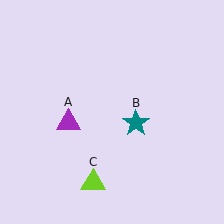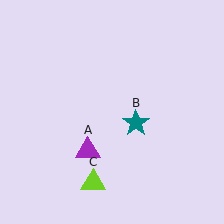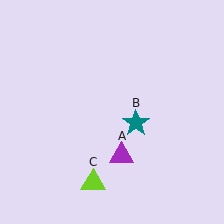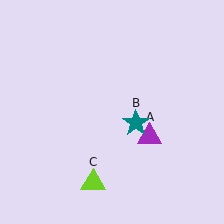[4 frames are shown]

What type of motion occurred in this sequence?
The purple triangle (object A) rotated counterclockwise around the center of the scene.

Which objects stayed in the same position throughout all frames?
Teal star (object B) and lime triangle (object C) remained stationary.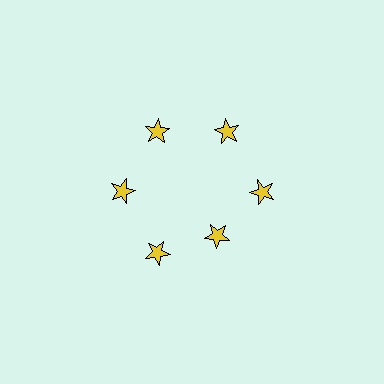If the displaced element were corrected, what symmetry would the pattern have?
It would have 6-fold rotational symmetry — the pattern would map onto itself every 60 degrees.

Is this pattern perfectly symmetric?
No. The 6 yellow stars are arranged in a ring, but one element near the 5 o'clock position is pulled inward toward the center, breaking the 6-fold rotational symmetry.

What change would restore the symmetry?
The symmetry would be restored by moving it outward, back onto the ring so that all 6 stars sit at equal angles and equal distance from the center.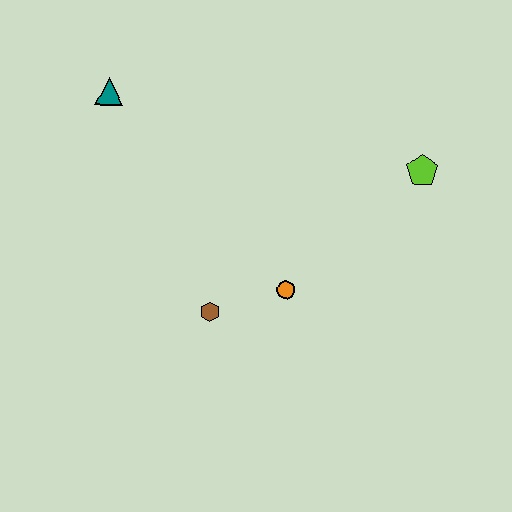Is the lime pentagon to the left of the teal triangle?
No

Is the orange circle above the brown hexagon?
Yes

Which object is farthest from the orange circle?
The teal triangle is farthest from the orange circle.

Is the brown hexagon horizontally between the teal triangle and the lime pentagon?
Yes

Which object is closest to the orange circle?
The brown hexagon is closest to the orange circle.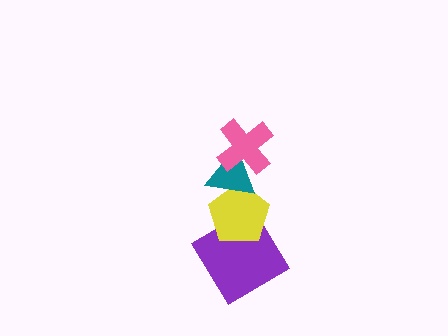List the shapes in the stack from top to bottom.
From top to bottom: the pink cross, the teal triangle, the yellow pentagon, the purple diamond.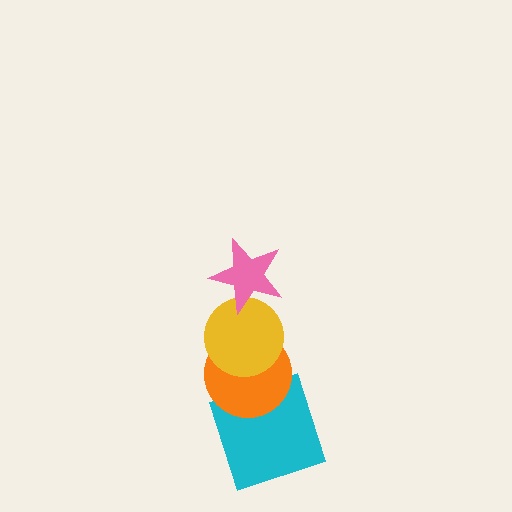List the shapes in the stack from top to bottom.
From top to bottom: the pink star, the yellow circle, the orange circle, the cyan square.